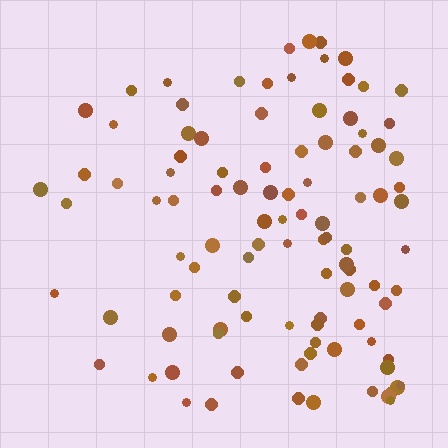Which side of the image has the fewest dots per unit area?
The left.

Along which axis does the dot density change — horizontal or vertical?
Horizontal.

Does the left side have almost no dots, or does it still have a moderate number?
Still a moderate number, just noticeably fewer than the right.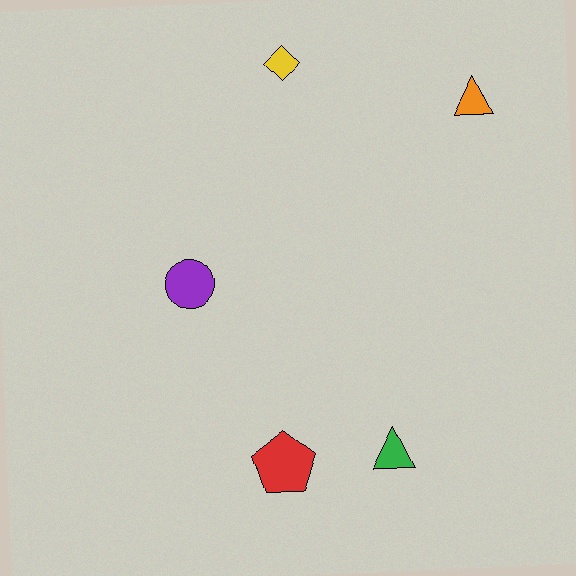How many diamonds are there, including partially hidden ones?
There is 1 diamond.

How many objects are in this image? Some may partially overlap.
There are 5 objects.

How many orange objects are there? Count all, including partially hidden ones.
There is 1 orange object.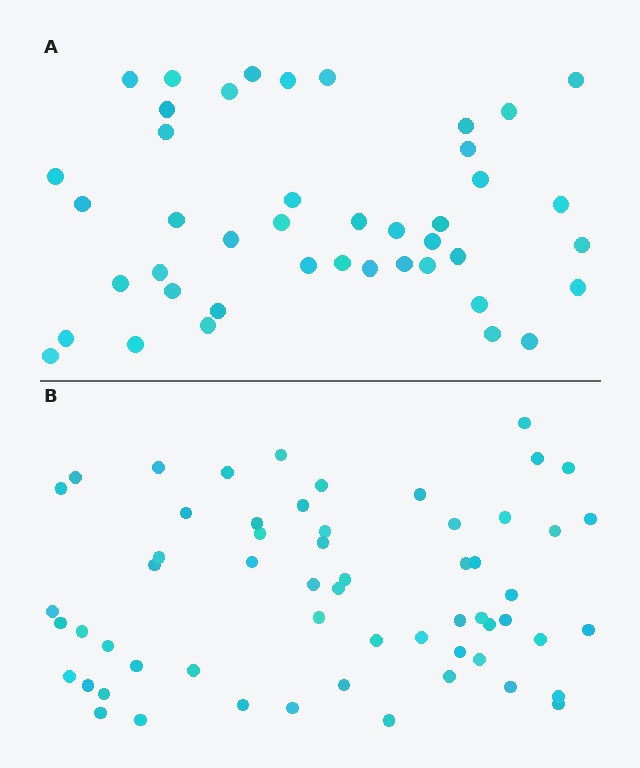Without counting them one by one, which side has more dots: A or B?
Region B (the bottom region) has more dots.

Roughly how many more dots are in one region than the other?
Region B has approximately 15 more dots than region A.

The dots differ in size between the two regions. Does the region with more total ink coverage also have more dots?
No. Region A has more total ink coverage because its dots are larger, but region B actually contains more individual dots. Total area can be misleading — the number of items is what matters here.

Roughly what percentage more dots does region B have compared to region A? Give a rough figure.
About 35% more.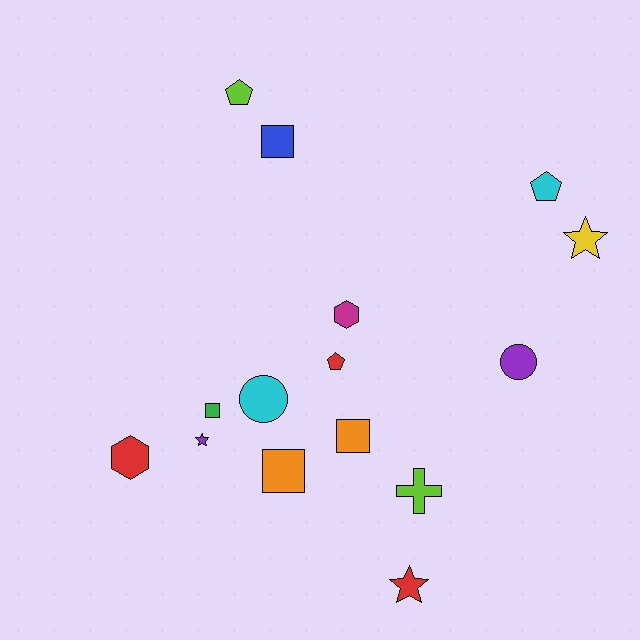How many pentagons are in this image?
There are 3 pentagons.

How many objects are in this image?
There are 15 objects.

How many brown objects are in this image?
There are no brown objects.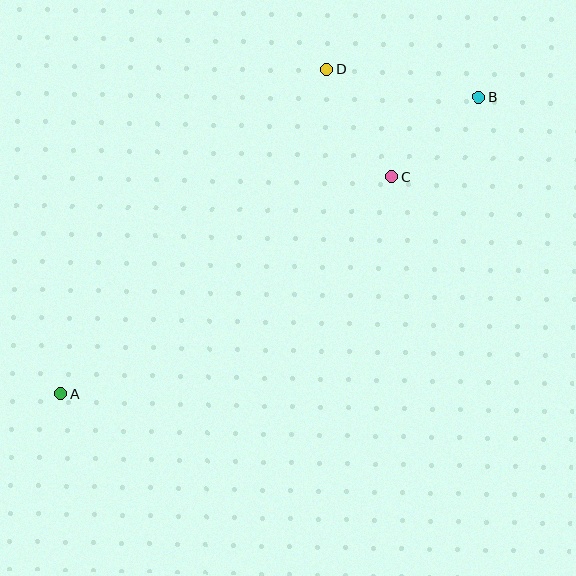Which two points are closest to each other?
Points B and C are closest to each other.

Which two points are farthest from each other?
Points A and B are farthest from each other.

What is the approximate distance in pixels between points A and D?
The distance between A and D is approximately 420 pixels.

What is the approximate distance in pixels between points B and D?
The distance between B and D is approximately 154 pixels.